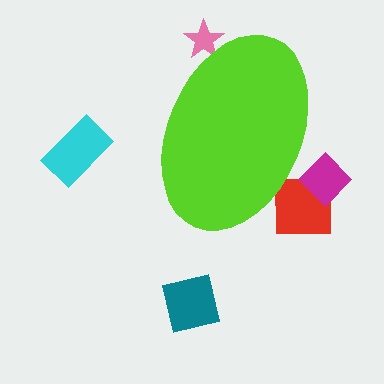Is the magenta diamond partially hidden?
Yes, the magenta diamond is partially hidden behind the lime ellipse.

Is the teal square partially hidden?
No, the teal square is fully visible.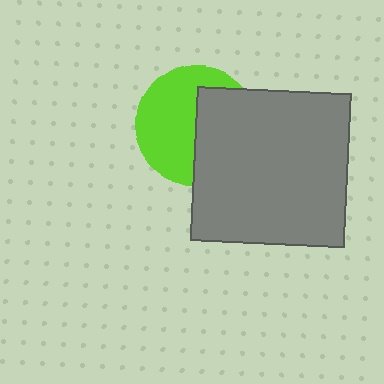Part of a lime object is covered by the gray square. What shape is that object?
It is a circle.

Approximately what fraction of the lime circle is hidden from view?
Roughly 45% of the lime circle is hidden behind the gray square.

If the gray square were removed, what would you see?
You would see the complete lime circle.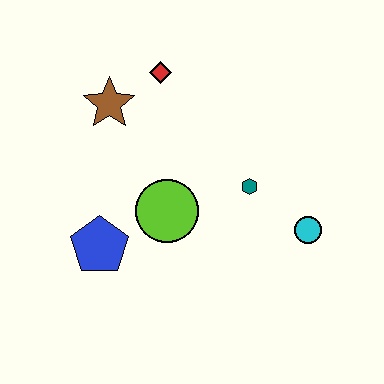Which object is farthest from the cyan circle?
The brown star is farthest from the cyan circle.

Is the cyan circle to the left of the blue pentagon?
No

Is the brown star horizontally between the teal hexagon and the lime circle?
No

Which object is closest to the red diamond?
The brown star is closest to the red diamond.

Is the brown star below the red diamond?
Yes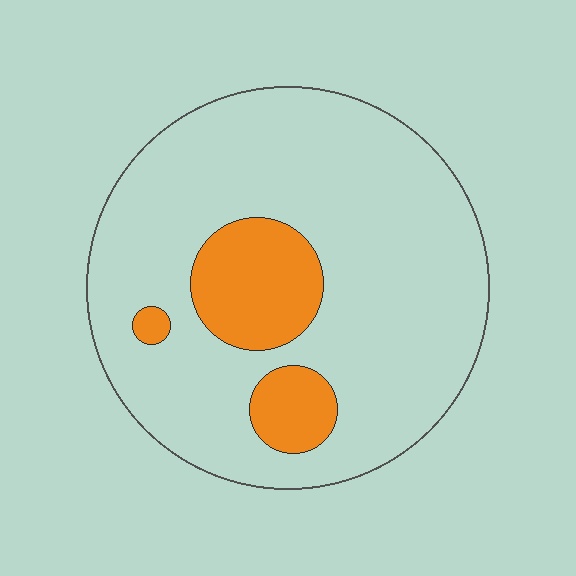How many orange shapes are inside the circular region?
3.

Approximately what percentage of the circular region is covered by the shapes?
Approximately 15%.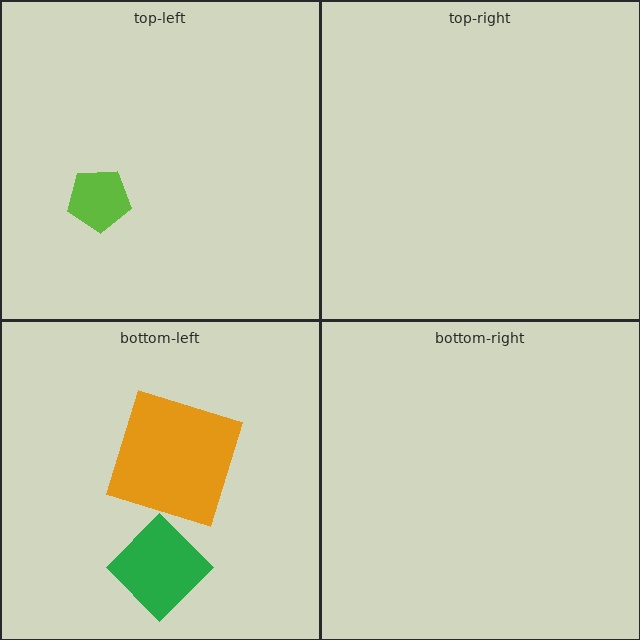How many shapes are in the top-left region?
1.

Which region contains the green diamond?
The bottom-left region.